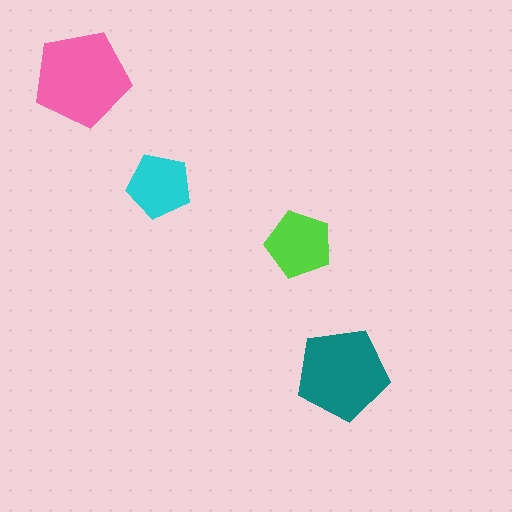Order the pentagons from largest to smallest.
the pink one, the teal one, the lime one, the cyan one.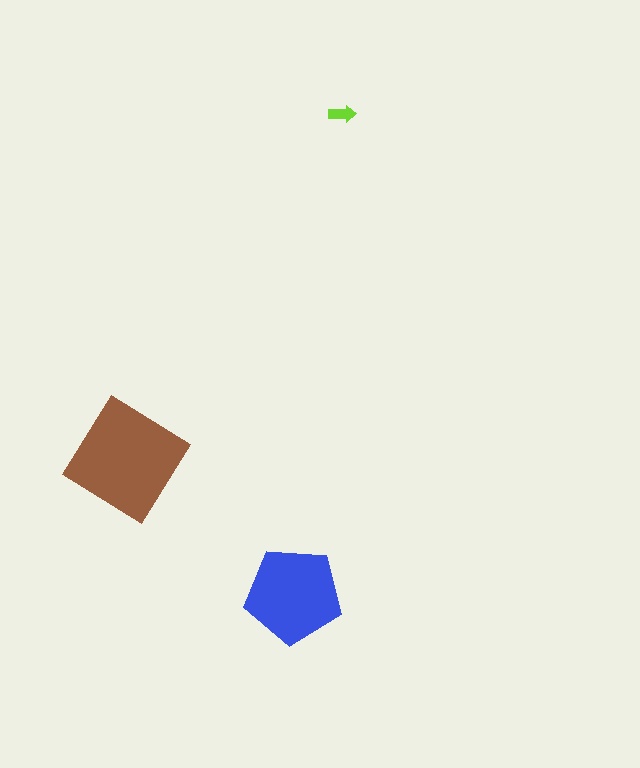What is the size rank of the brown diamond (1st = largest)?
1st.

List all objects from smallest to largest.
The lime arrow, the blue pentagon, the brown diamond.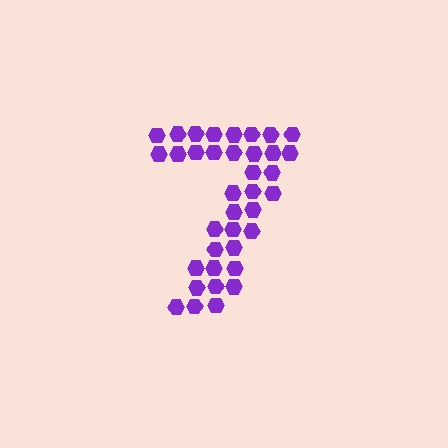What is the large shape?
The large shape is the digit 7.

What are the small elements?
The small elements are hexagons.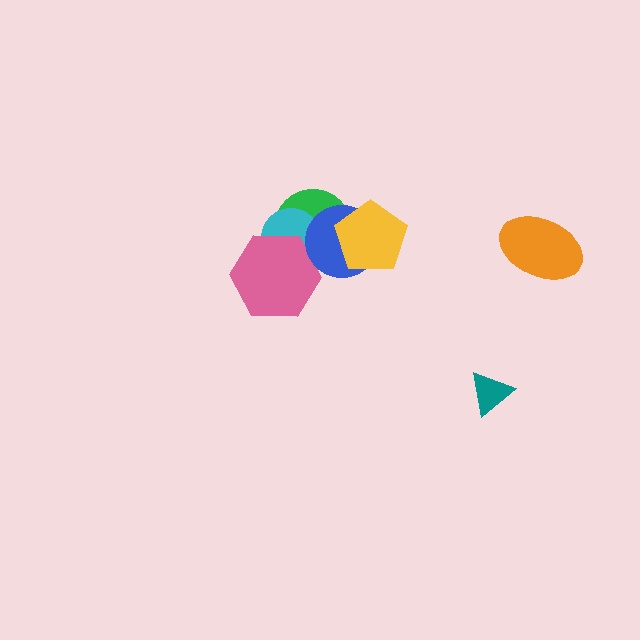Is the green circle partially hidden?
Yes, it is partially covered by another shape.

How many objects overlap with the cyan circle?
3 objects overlap with the cyan circle.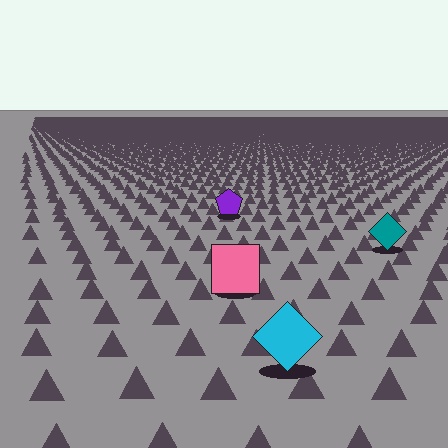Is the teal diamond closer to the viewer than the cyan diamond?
No. The cyan diamond is closer — you can tell from the texture gradient: the ground texture is coarser near it.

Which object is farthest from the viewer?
The purple pentagon is farthest from the viewer. It appears smaller and the ground texture around it is denser.